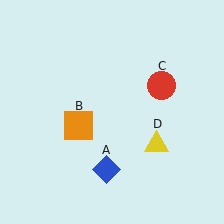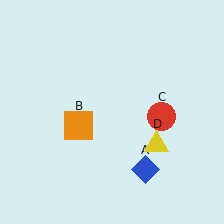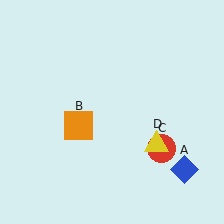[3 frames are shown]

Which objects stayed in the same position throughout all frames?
Orange square (object B) and yellow triangle (object D) remained stationary.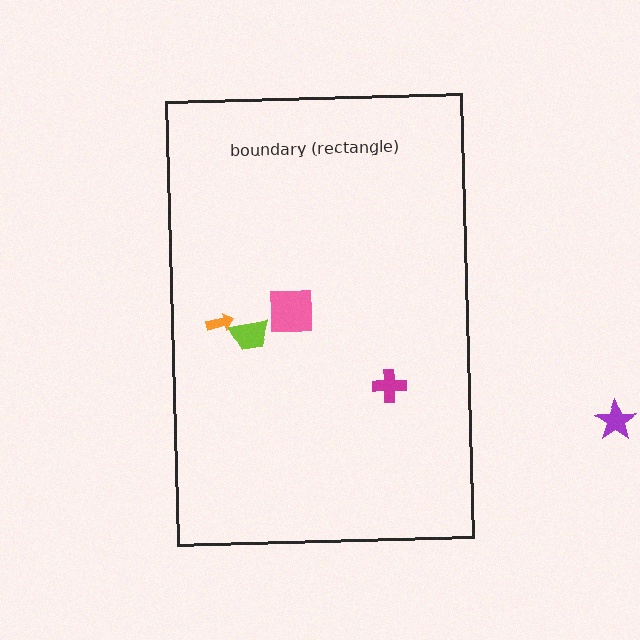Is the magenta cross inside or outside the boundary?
Inside.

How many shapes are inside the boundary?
4 inside, 1 outside.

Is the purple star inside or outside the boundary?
Outside.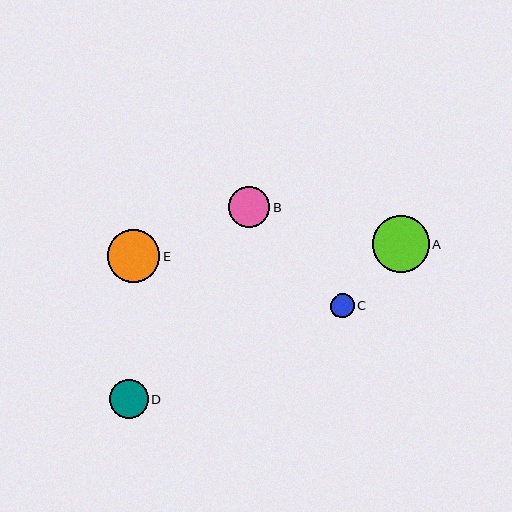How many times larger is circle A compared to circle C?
Circle A is approximately 2.4 times the size of circle C.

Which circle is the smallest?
Circle C is the smallest with a size of approximately 23 pixels.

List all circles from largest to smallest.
From largest to smallest: A, E, B, D, C.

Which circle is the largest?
Circle A is the largest with a size of approximately 57 pixels.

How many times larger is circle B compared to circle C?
Circle B is approximately 1.8 times the size of circle C.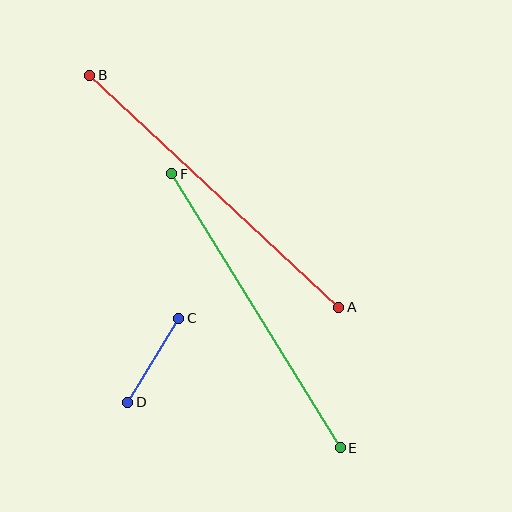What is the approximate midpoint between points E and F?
The midpoint is at approximately (256, 311) pixels.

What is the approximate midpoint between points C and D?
The midpoint is at approximately (153, 360) pixels.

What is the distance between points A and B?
The distance is approximately 340 pixels.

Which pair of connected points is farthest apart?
Points A and B are farthest apart.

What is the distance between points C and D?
The distance is approximately 98 pixels.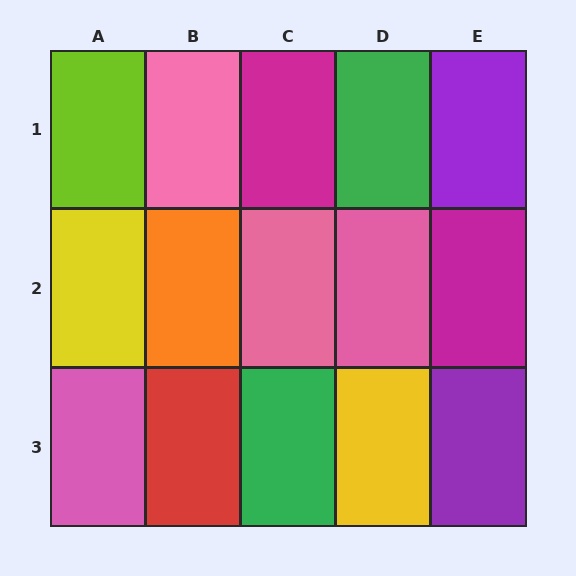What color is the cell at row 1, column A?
Lime.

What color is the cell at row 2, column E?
Magenta.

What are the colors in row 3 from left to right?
Pink, red, green, yellow, purple.